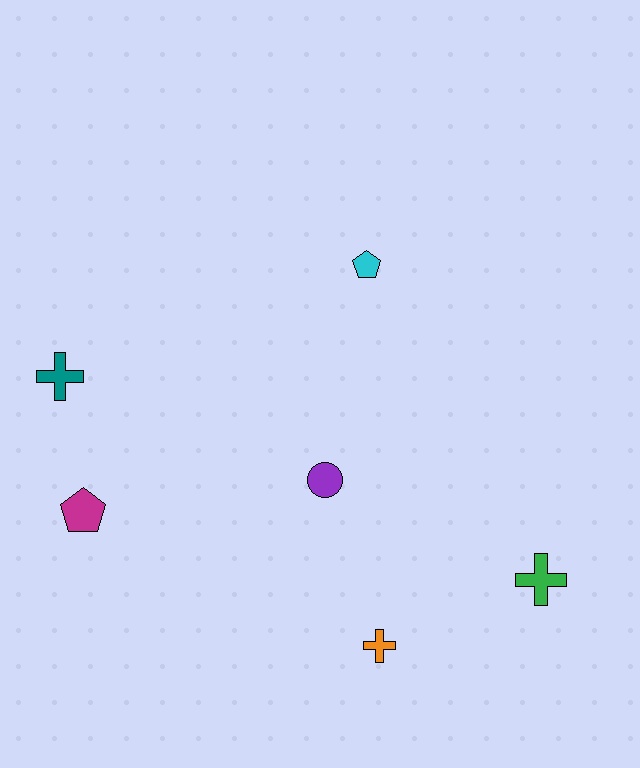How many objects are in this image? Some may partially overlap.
There are 6 objects.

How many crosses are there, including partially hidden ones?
There are 3 crosses.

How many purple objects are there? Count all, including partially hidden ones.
There is 1 purple object.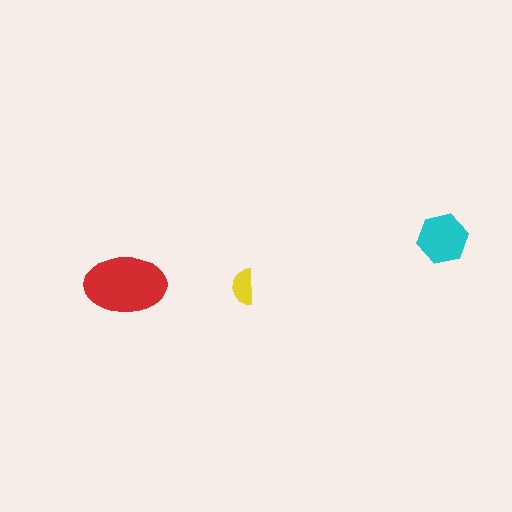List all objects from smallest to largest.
The yellow semicircle, the cyan hexagon, the red ellipse.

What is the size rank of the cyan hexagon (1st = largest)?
2nd.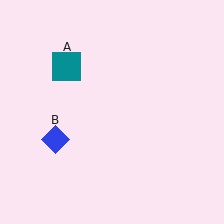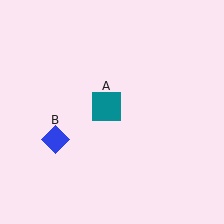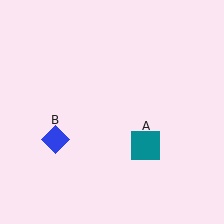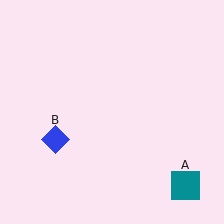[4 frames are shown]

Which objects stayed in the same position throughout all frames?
Blue diamond (object B) remained stationary.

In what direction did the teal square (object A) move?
The teal square (object A) moved down and to the right.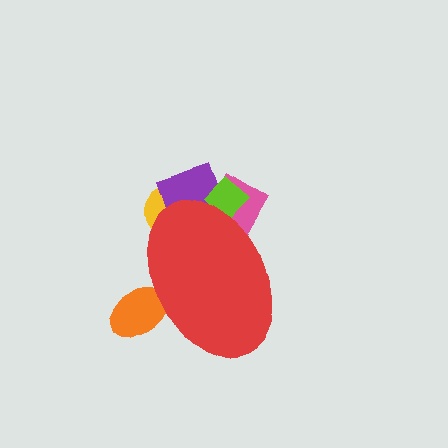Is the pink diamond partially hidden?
Yes, the pink diamond is partially hidden behind the red ellipse.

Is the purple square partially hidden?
Yes, the purple square is partially hidden behind the red ellipse.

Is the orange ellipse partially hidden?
Yes, the orange ellipse is partially hidden behind the red ellipse.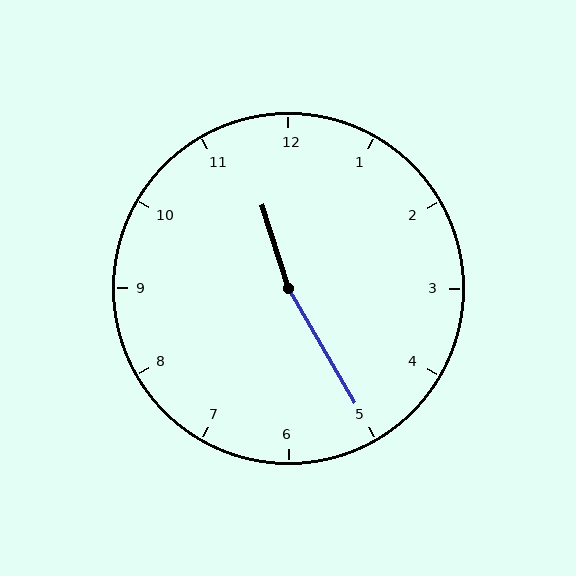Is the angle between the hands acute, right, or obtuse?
It is obtuse.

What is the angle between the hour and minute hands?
Approximately 168 degrees.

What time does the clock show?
11:25.